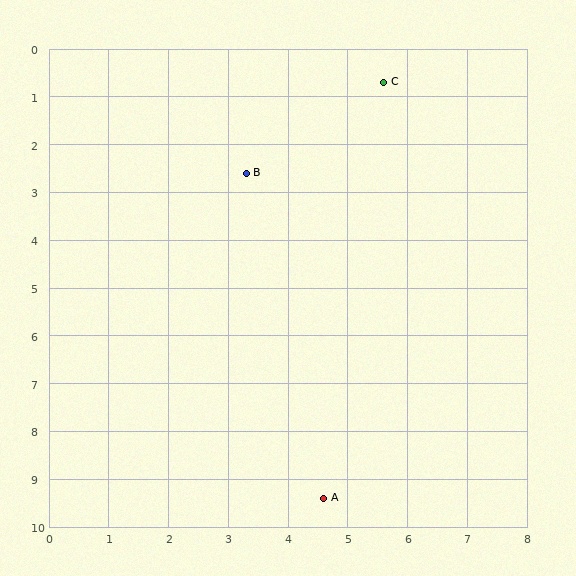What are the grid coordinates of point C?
Point C is at approximately (5.6, 0.7).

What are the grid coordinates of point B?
Point B is at approximately (3.3, 2.6).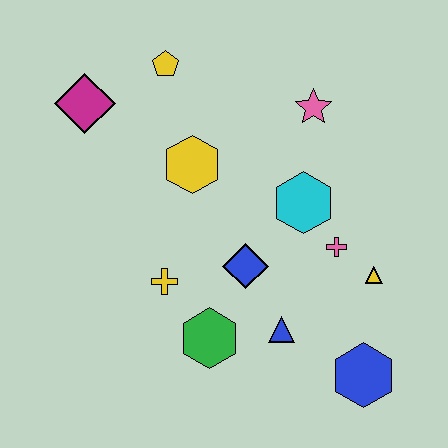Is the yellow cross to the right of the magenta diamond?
Yes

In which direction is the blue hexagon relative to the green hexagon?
The blue hexagon is to the right of the green hexagon.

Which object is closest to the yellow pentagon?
The magenta diamond is closest to the yellow pentagon.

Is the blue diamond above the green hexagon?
Yes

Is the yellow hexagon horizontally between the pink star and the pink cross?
No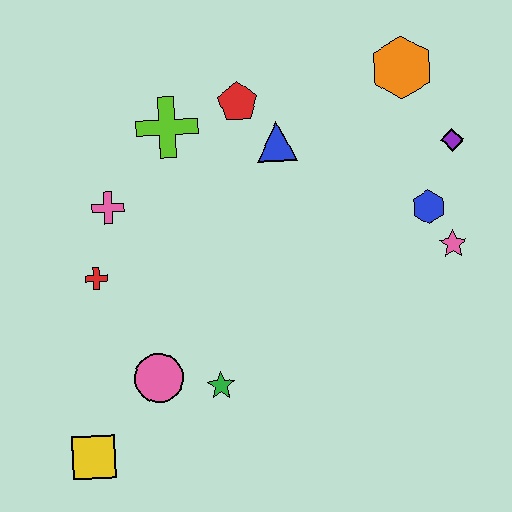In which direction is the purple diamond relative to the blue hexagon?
The purple diamond is above the blue hexagon.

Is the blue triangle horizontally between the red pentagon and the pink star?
Yes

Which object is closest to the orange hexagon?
The purple diamond is closest to the orange hexagon.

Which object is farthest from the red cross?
The purple diamond is farthest from the red cross.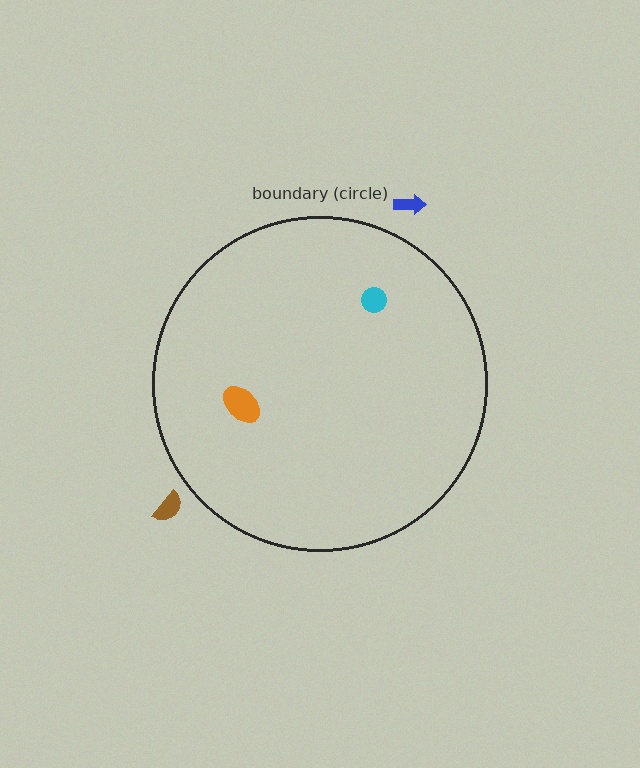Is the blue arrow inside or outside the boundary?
Outside.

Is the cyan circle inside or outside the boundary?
Inside.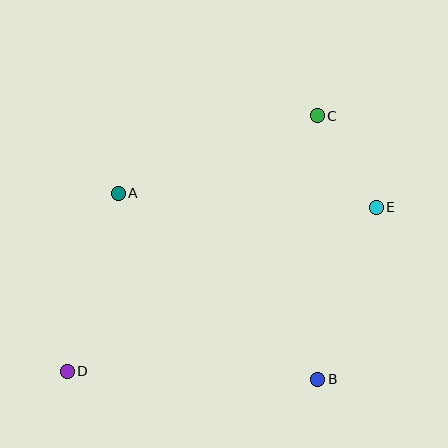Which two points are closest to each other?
Points C and E are closest to each other.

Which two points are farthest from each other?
Points C and D are farthest from each other.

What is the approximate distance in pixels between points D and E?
The distance between D and E is approximately 350 pixels.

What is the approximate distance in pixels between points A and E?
The distance between A and E is approximately 258 pixels.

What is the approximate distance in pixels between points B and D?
The distance between B and D is approximately 251 pixels.